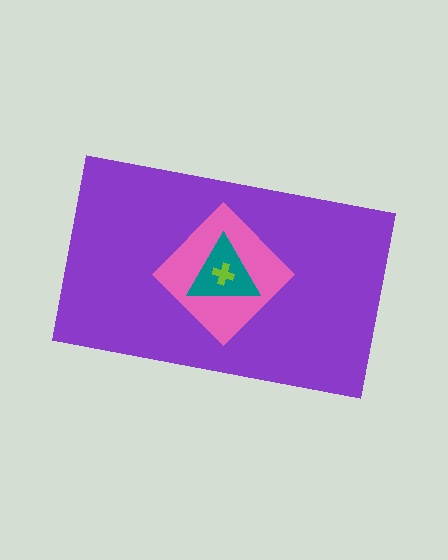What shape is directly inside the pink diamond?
The teal triangle.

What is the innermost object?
The lime cross.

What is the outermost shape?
The purple rectangle.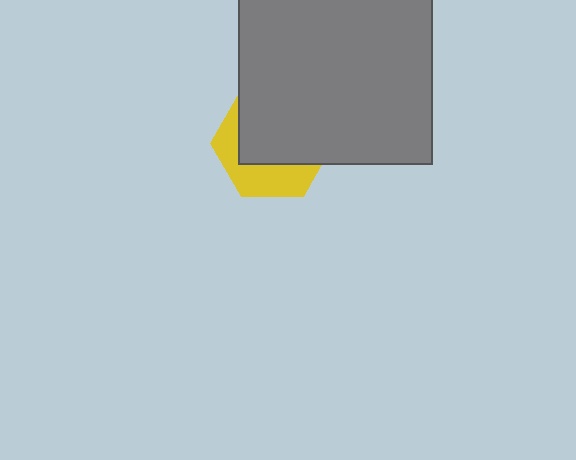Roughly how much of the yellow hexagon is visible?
A small part of it is visible (roughly 37%).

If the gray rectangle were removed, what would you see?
You would see the complete yellow hexagon.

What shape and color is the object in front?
The object in front is a gray rectangle.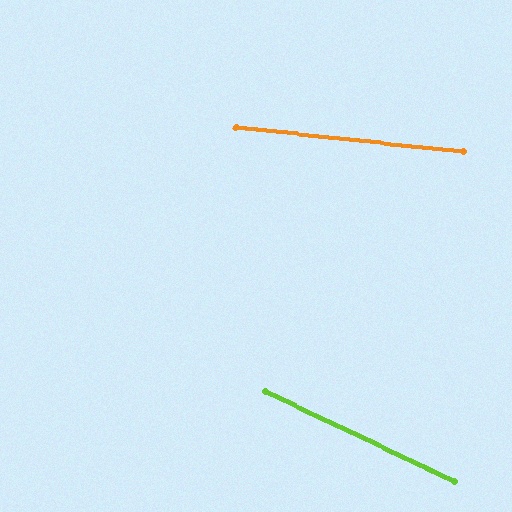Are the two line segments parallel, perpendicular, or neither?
Neither parallel nor perpendicular — they differ by about 19°.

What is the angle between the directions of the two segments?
Approximately 19 degrees.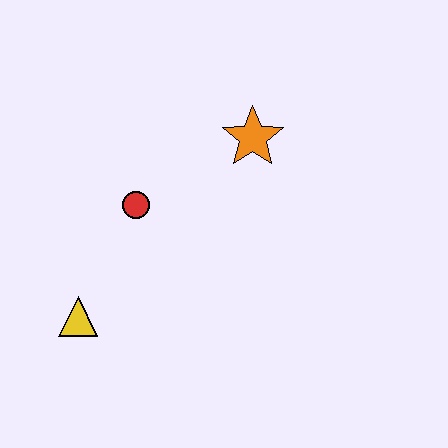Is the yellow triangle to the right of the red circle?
No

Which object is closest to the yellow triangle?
The red circle is closest to the yellow triangle.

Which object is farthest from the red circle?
The orange star is farthest from the red circle.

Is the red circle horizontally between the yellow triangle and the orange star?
Yes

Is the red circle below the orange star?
Yes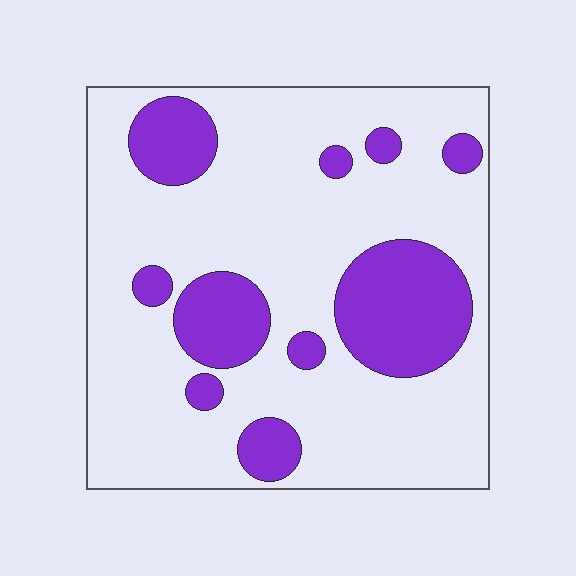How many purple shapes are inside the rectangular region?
10.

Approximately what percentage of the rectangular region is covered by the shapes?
Approximately 25%.